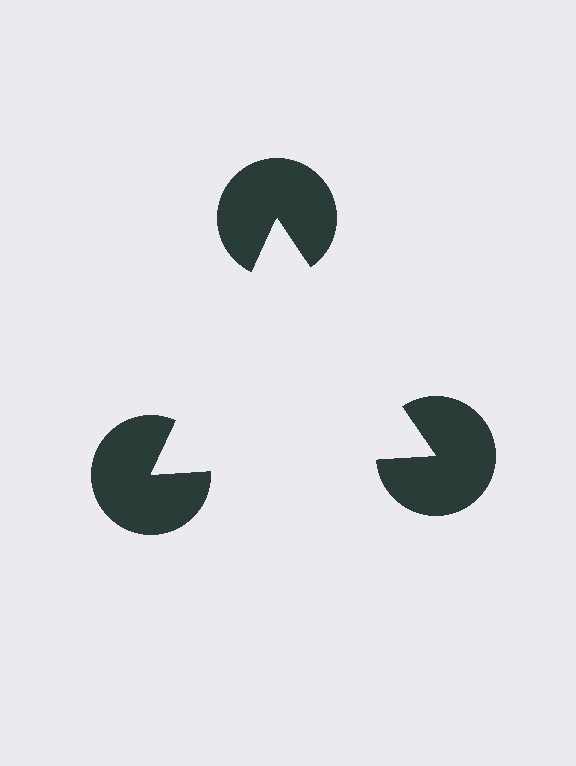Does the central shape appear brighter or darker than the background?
It typically appears slightly brighter than the background, even though no actual brightness change is drawn.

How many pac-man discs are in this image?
There are 3 — one at each vertex of the illusory triangle.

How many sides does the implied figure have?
3 sides.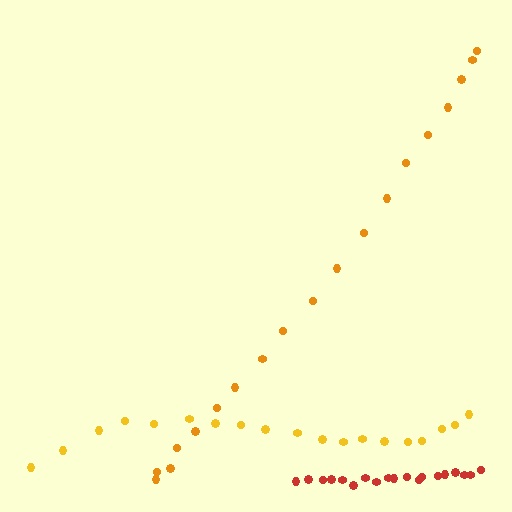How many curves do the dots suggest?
There are 3 distinct paths.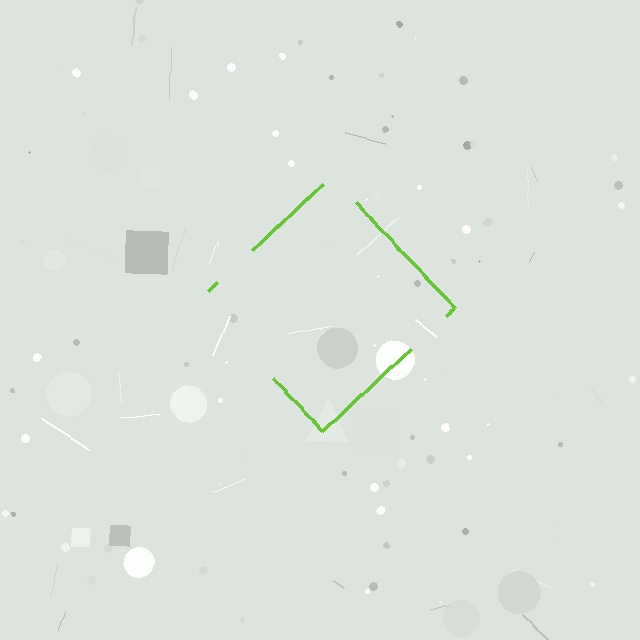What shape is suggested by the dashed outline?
The dashed outline suggests a diamond.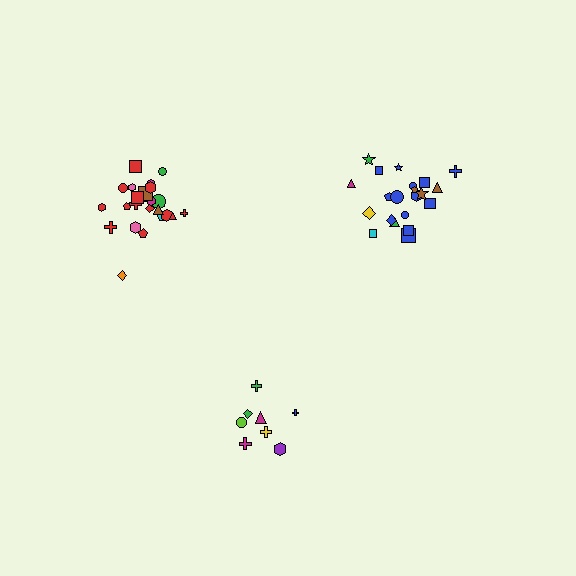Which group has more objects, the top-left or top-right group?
The top-left group.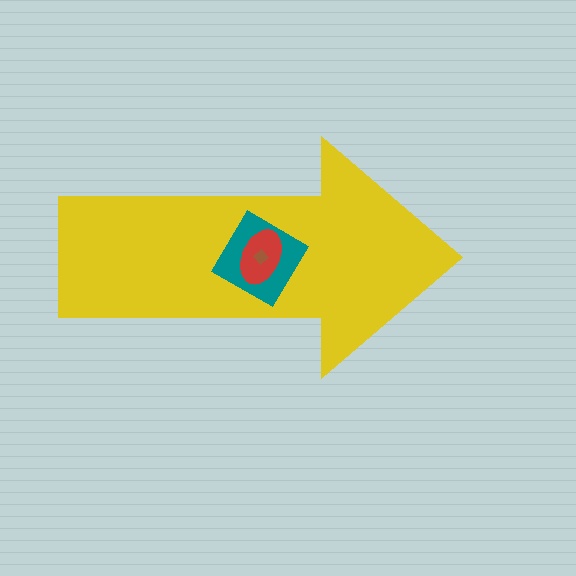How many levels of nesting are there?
4.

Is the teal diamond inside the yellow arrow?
Yes.